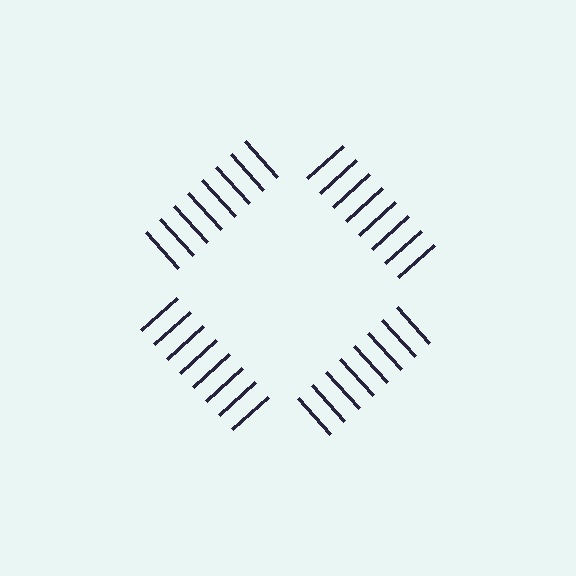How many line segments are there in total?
32 — 8 along each of the 4 edges.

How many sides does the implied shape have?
4 sides — the line-ends trace a square.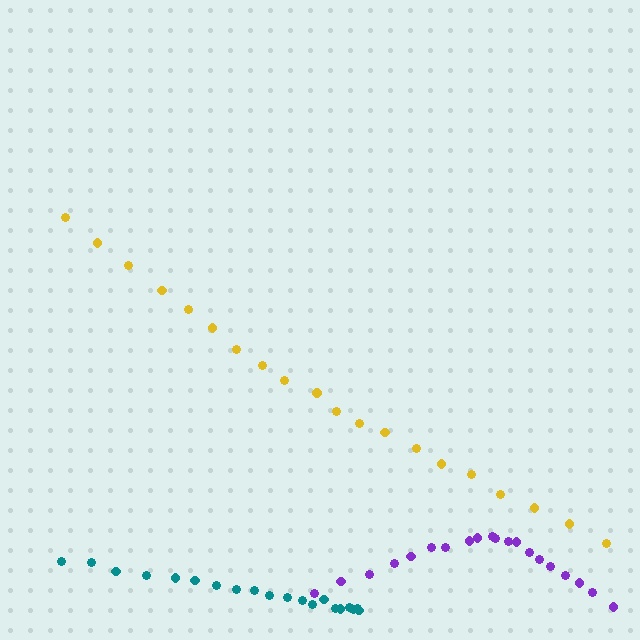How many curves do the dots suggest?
There are 3 distinct paths.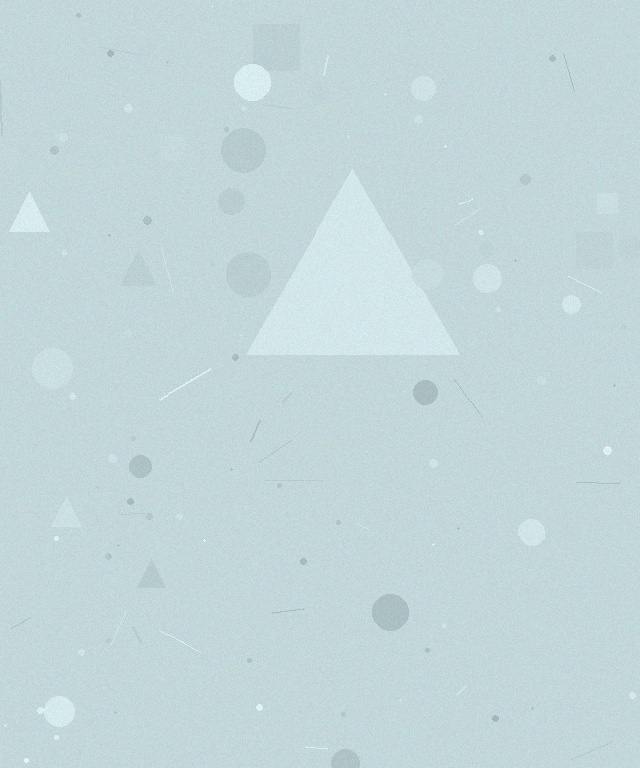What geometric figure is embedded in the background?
A triangle is embedded in the background.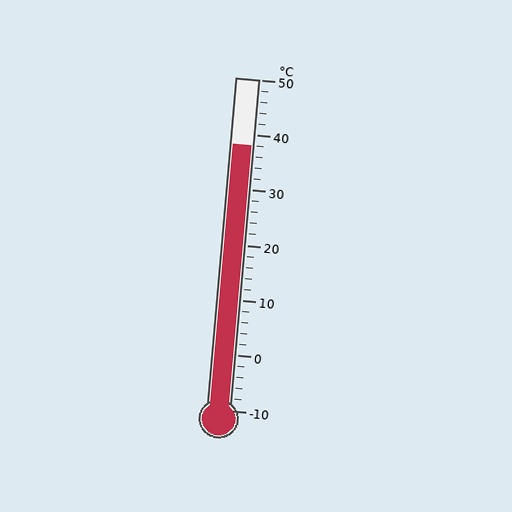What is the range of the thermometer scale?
The thermometer scale ranges from -10°C to 50°C.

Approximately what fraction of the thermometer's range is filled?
The thermometer is filled to approximately 80% of its range.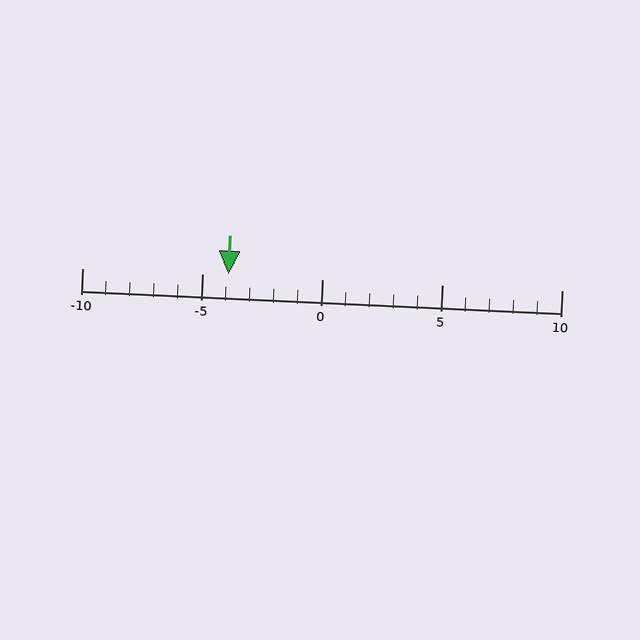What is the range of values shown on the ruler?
The ruler shows values from -10 to 10.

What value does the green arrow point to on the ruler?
The green arrow points to approximately -4.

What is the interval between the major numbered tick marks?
The major tick marks are spaced 5 units apart.